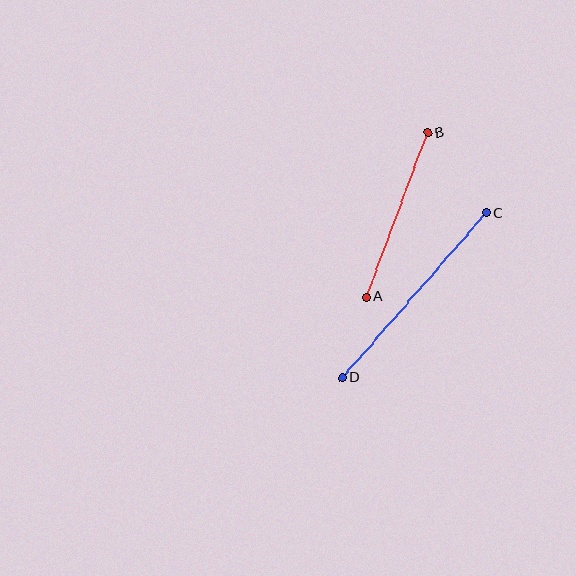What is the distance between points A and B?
The distance is approximately 176 pixels.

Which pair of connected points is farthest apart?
Points C and D are farthest apart.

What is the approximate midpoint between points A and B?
The midpoint is at approximately (397, 215) pixels.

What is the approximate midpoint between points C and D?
The midpoint is at approximately (414, 295) pixels.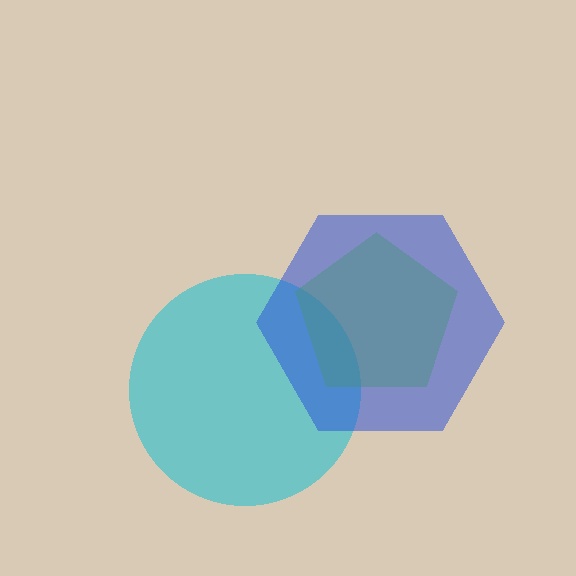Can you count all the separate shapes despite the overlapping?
Yes, there are 3 separate shapes.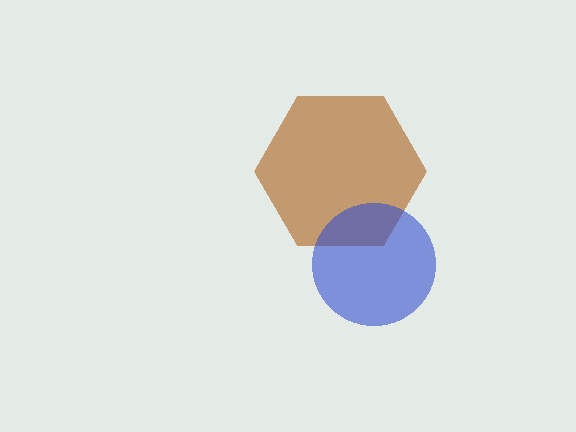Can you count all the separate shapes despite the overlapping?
Yes, there are 2 separate shapes.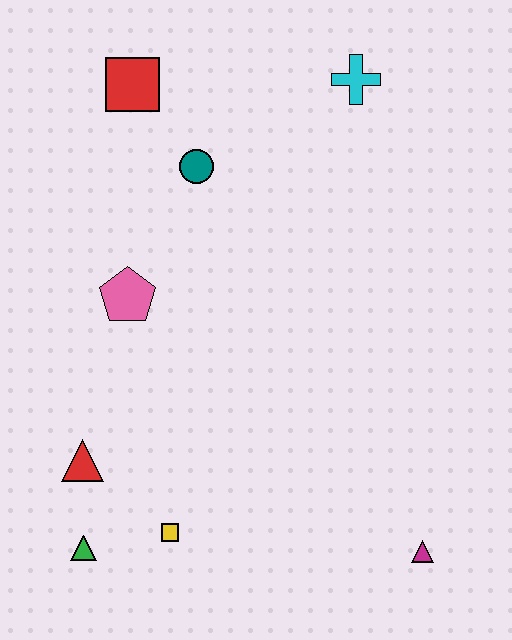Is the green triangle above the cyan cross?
No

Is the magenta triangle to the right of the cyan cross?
Yes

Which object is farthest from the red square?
The magenta triangle is farthest from the red square.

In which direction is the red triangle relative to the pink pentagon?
The red triangle is below the pink pentagon.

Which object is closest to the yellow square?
The green triangle is closest to the yellow square.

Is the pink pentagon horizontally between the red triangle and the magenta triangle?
Yes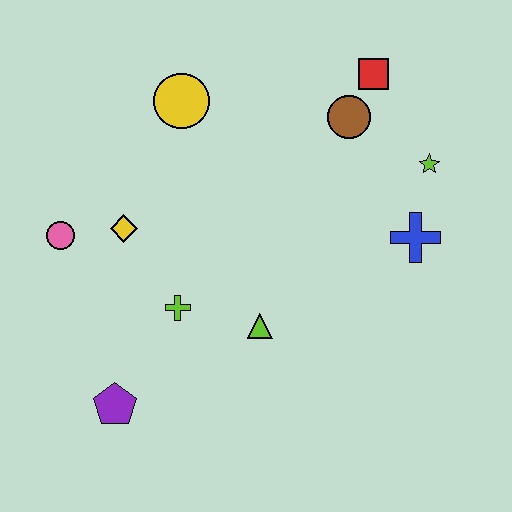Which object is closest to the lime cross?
The lime triangle is closest to the lime cross.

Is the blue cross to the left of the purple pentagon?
No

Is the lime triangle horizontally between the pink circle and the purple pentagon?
No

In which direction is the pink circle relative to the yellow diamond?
The pink circle is to the left of the yellow diamond.